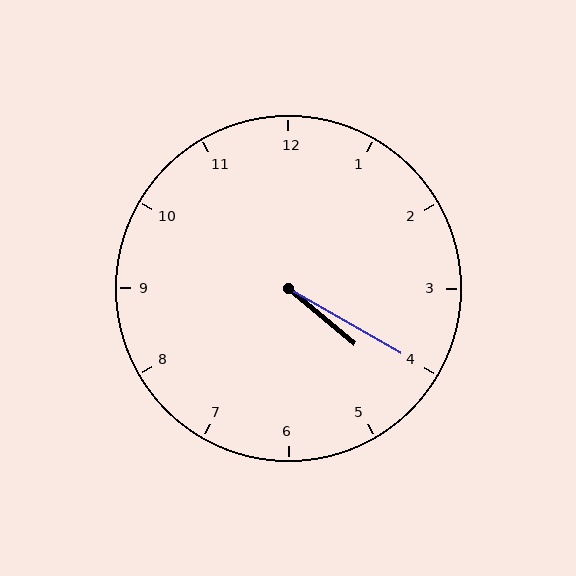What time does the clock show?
4:20.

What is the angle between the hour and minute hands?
Approximately 10 degrees.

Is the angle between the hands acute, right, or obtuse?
It is acute.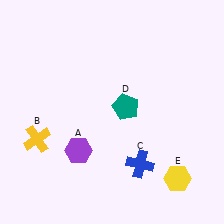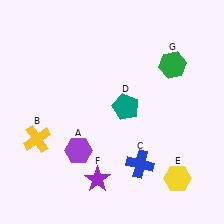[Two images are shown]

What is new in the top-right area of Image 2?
A green hexagon (G) was added in the top-right area of Image 2.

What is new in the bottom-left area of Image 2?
A purple star (F) was added in the bottom-left area of Image 2.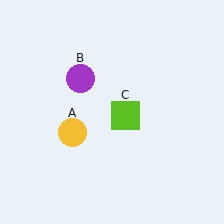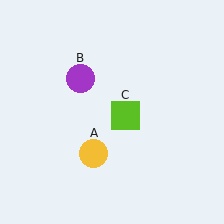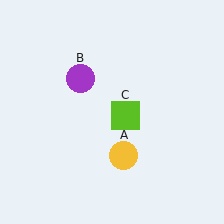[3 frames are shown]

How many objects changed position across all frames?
1 object changed position: yellow circle (object A).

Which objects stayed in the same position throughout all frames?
Purple circle (object B) and lime square (object C) remained stationary.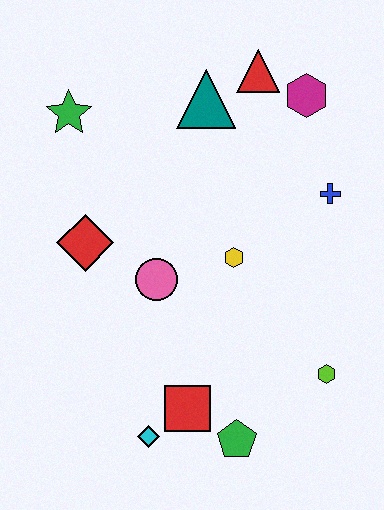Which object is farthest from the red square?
The red triangle is farthest from the red square.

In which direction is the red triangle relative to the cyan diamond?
The red triangle is above the cyan diamond.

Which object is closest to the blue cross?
The magenta hexagon is closest to the blue cross.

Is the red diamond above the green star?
No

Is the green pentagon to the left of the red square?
No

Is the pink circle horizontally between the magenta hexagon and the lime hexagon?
No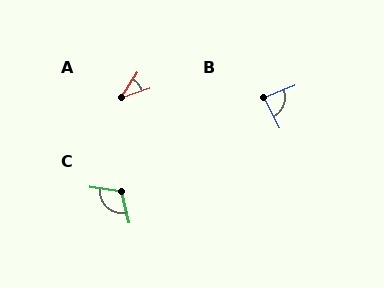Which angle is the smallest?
A, at approximately 39 degrees.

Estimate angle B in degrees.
Approximately 83 degrees.